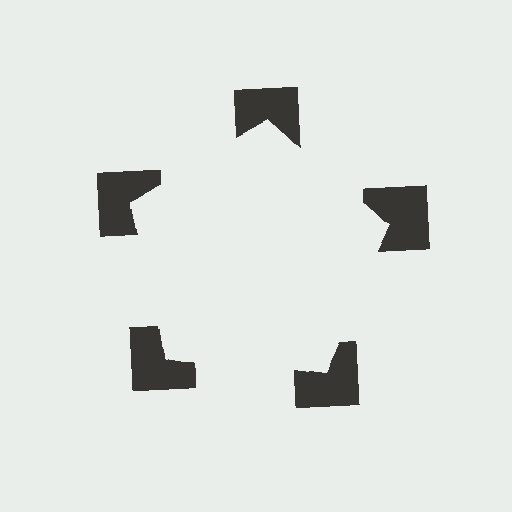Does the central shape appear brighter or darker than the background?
It typically appears slightly brighter than the background, even though no actual brightness change is drawn.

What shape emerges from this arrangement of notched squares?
An illusory pentagon — its edges are inferred from the aligned wedge cuts in the notched squares, not physically drawn.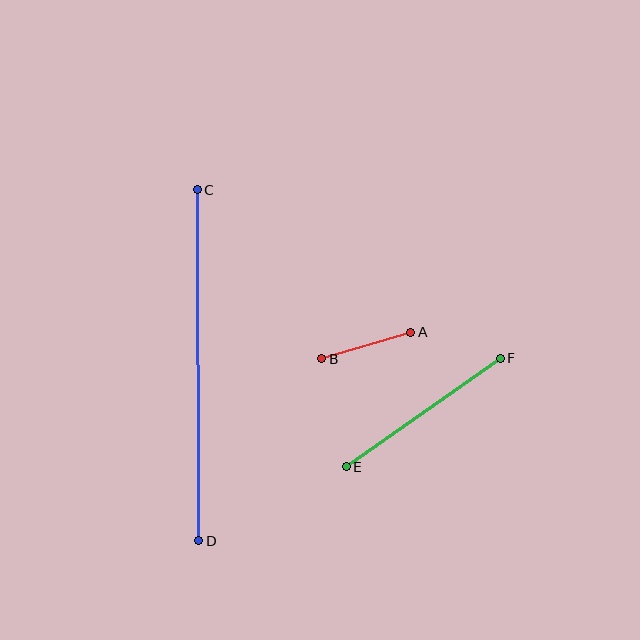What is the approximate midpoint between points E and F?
The midpoint is at approximately (423, 412) pixels.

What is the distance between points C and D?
The distance is approximately 351 pixels.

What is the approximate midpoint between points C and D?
The midpoint is at approximately (198, 365) pixels.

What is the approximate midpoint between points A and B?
The midpoint is at approximately (366, 346) pixels.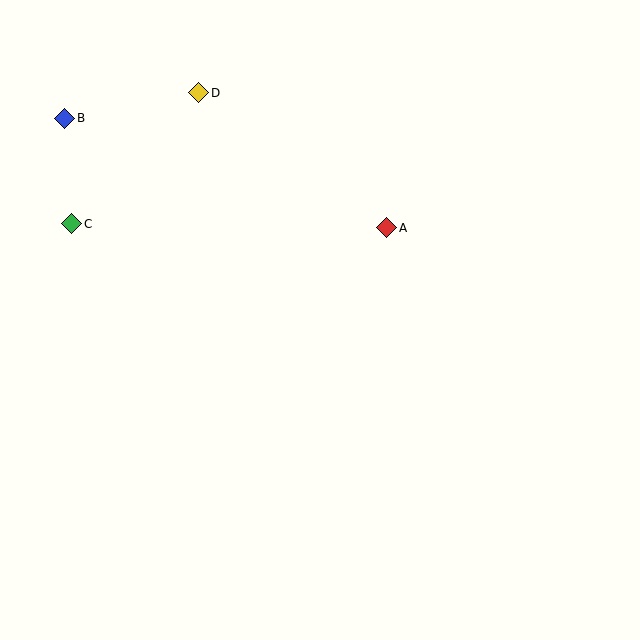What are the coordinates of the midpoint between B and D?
The midpoint between B and D is at (132, 106).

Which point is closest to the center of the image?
Point A at (387, 228) is closest to the center.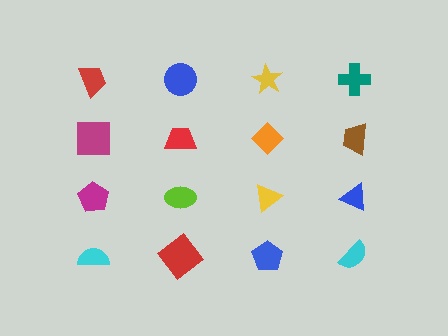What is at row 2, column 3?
An orange diamond.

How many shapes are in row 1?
4 shapes.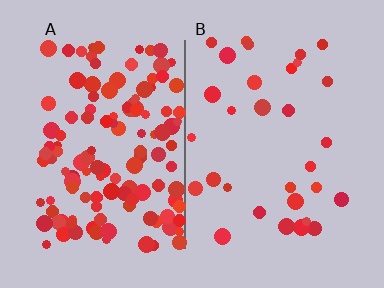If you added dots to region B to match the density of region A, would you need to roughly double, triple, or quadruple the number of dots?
Approximately quadruple.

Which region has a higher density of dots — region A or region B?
A (the left).